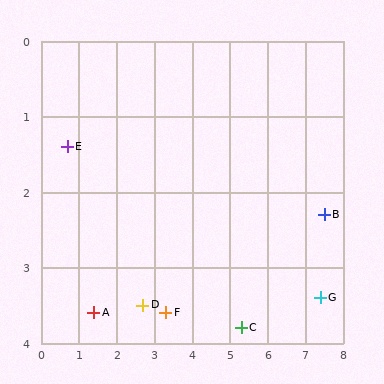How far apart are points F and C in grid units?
Points F and C are about 2.0 grid units apart.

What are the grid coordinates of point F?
Point F is at approximately (3.3, 3.6).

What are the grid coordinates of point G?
Point G is at approximately (7.4, 3.4).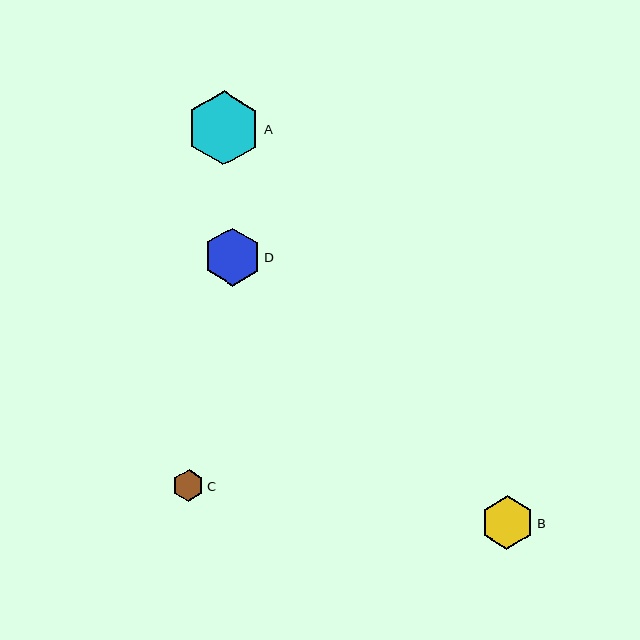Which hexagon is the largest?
Hexagon A is the largest with a size of approximately 74 pixels.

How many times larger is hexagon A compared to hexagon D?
Hexagon A is approximately 1.3 times the size of hexagon D.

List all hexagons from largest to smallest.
From largest to smallest: A, D, B, C.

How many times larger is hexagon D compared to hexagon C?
Hexagon D is approximately 1.9 times the size of hexagon C.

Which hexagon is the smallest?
Hexagon C is the smallest with a size of approximately 31 pixels.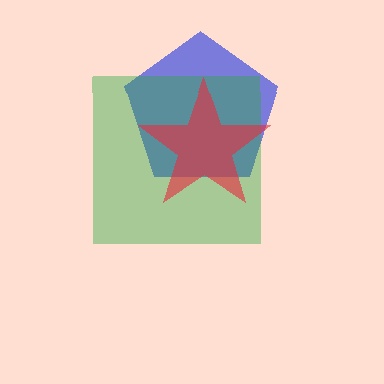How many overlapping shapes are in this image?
There are 3 overlapping shapes in the image.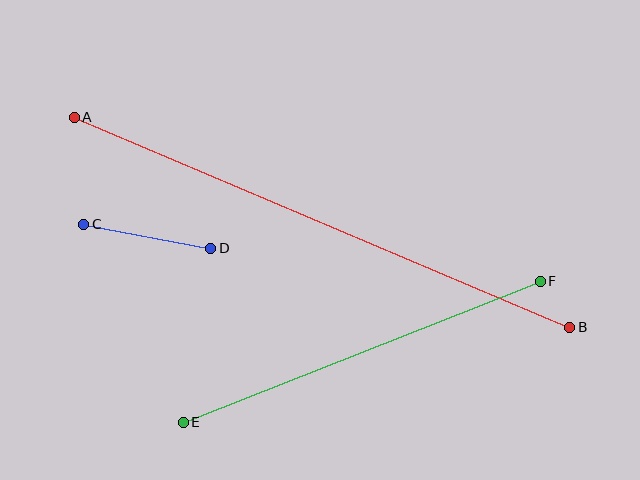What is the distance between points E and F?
The distance is approximately 384 pixels.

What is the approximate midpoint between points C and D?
The midpoint is at approximately (147, 236) pixels.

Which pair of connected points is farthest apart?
Points A and B are farthest apart.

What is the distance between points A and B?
The distance is approximately 539 pixels.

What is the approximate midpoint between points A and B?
The midpoint is at approximately (322, 222) pixels.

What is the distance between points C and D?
The distance is approximately 129 pixels.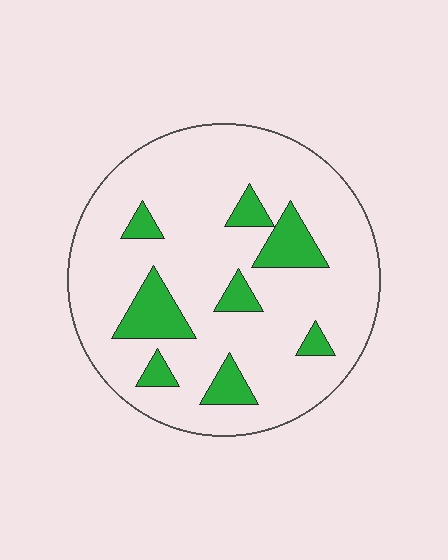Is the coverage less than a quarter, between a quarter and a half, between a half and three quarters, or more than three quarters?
Less than a quarter.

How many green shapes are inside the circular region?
8.